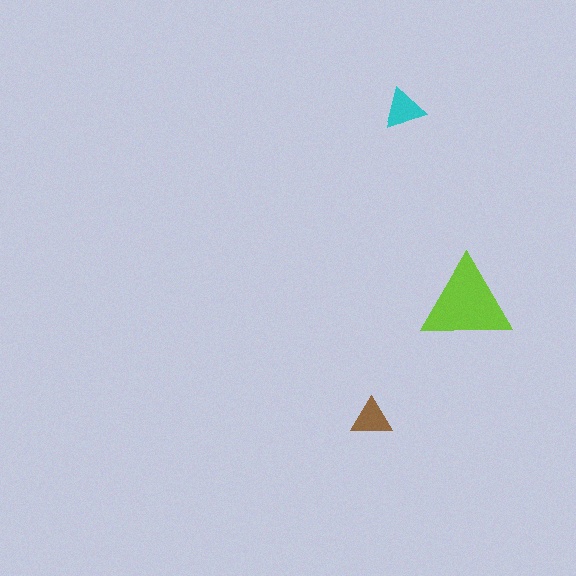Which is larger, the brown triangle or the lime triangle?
The lime one.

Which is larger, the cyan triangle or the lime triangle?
The lime one.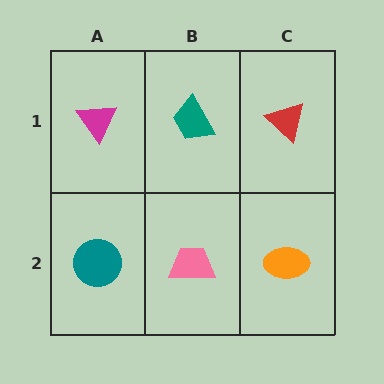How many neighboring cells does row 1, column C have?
2.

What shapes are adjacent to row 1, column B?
A pink trapezoid (row 2, column B), a magenta triangle (row 1, column A), a red triangle (row 1, column C).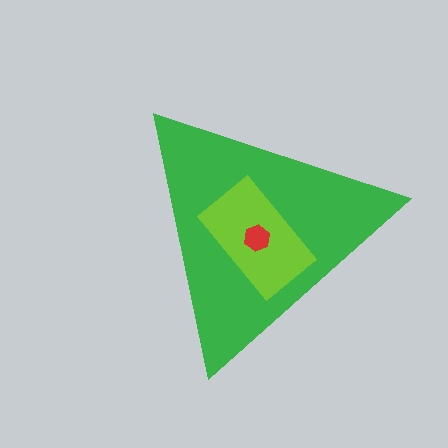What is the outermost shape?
The green triangle.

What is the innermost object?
The red hexagon.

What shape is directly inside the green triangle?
The lime rectangle.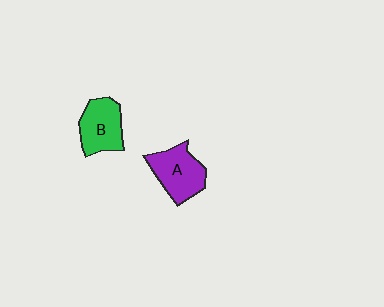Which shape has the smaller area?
Shape B (green).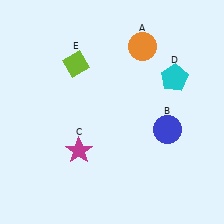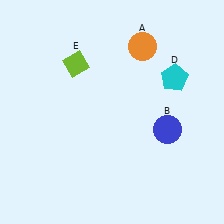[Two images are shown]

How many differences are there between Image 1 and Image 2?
There is 1 difference between the two images.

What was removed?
The magenta star (C) was removed in Image 2.